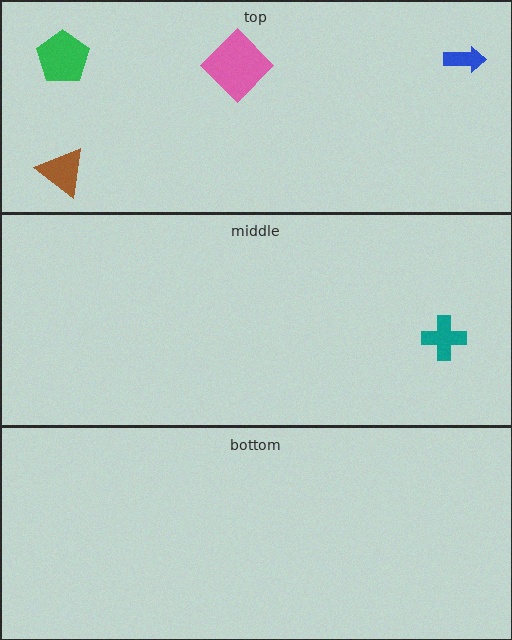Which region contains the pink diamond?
The top region.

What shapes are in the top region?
The blue arrow, the brown triangle, the green pentagon, the pink diamond.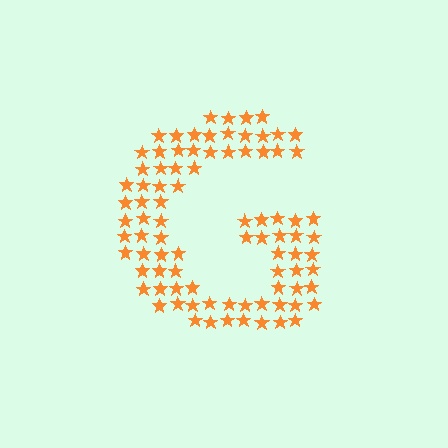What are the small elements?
The small elements are stars.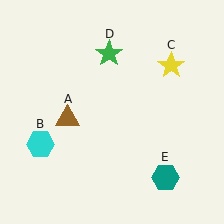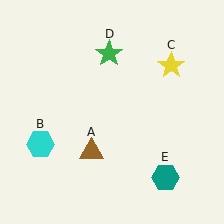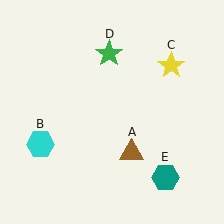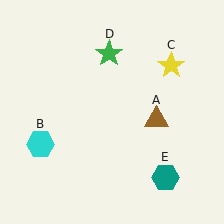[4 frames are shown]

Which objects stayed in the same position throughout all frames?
Cyan hexagon (object B) and yellow star (object C) and green star (object D) and teal hexagon (object E) remained stationary.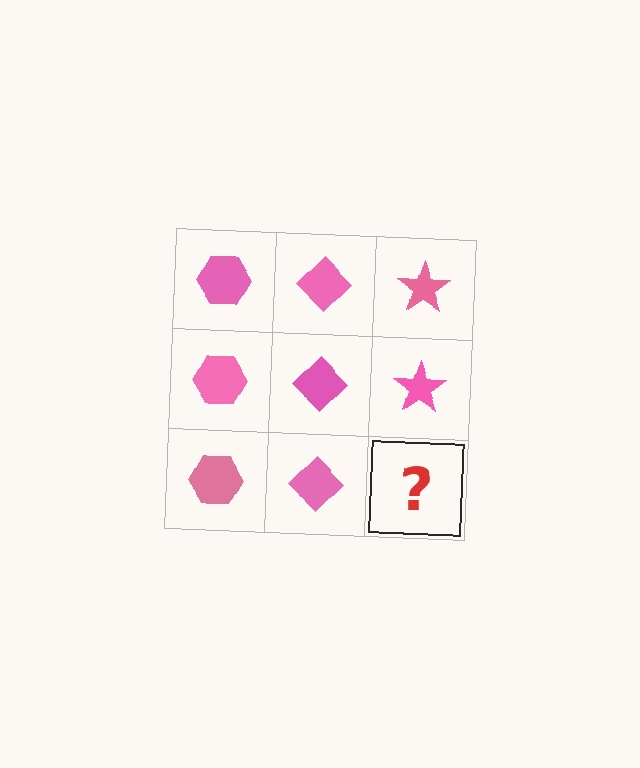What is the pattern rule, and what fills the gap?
The rule is that each column has a consistent shape. The gap should be filled with a pink star.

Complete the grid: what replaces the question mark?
The question mark should be replaced with a pink star.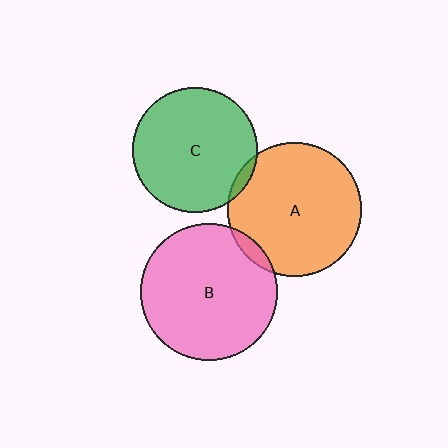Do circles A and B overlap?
Yes.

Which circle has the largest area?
Circle B (pink).